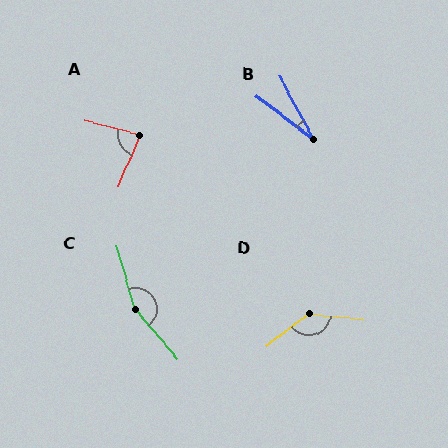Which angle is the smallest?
B, at approximately 24 degrees.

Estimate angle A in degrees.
Approximately 81 degrees.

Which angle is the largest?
C, at approximately 155 degrees.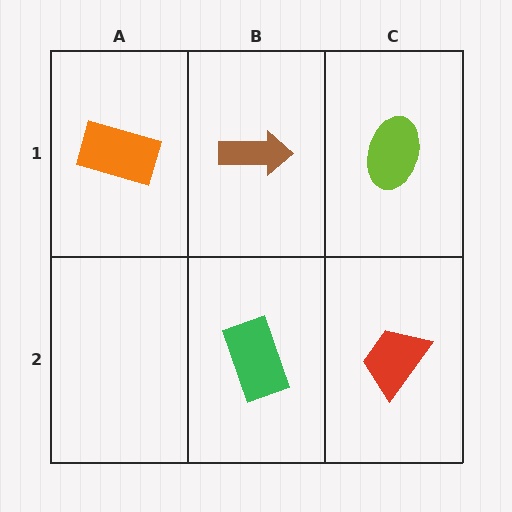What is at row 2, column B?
A green rectangle.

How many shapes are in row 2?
2 shapes.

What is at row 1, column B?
A brown arrow.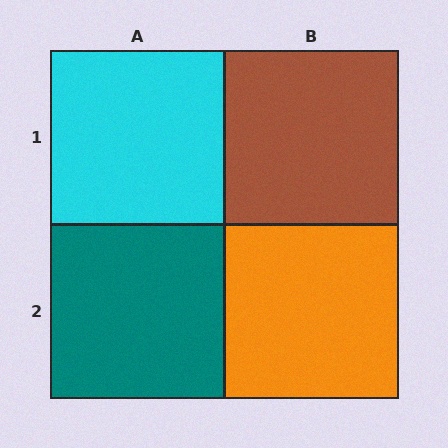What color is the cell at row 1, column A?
Cyan.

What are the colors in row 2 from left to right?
Teal, orange.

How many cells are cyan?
1 cell is cyan.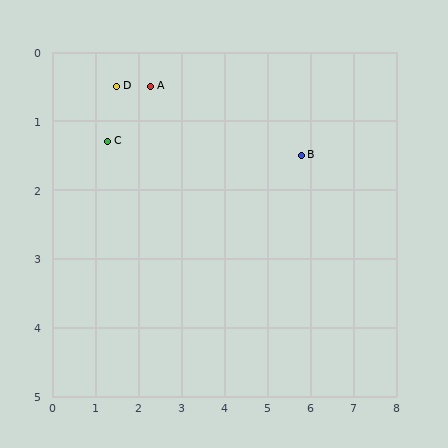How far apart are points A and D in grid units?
Points A and D are about 0.8 grid units apart.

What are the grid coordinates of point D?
Point D is at approximately (1.5, 0.5).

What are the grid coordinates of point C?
Point C is at approximately (1.3, 1.3).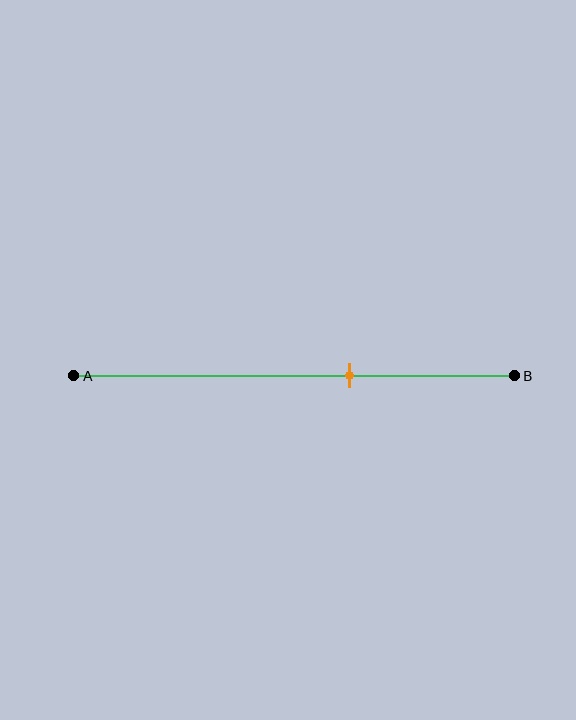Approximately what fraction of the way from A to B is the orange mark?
The orange mark is approximately 65% of the way from A to B.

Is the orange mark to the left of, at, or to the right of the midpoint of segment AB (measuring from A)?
The orange mark is to the right of the midpoint of segment AB.